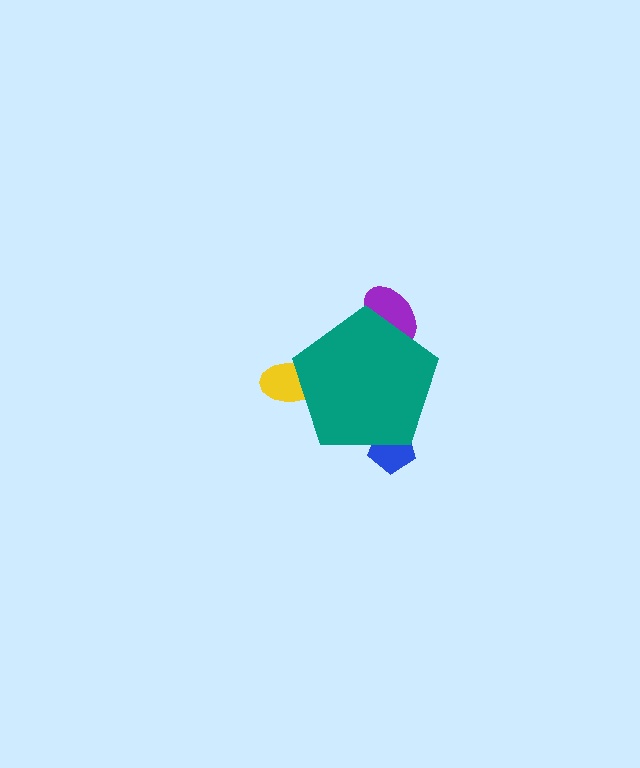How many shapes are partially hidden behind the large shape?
3 shapes are partially hidden.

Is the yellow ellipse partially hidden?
Yes, the yellow ellipse is partially hidden behind the teal pentagon.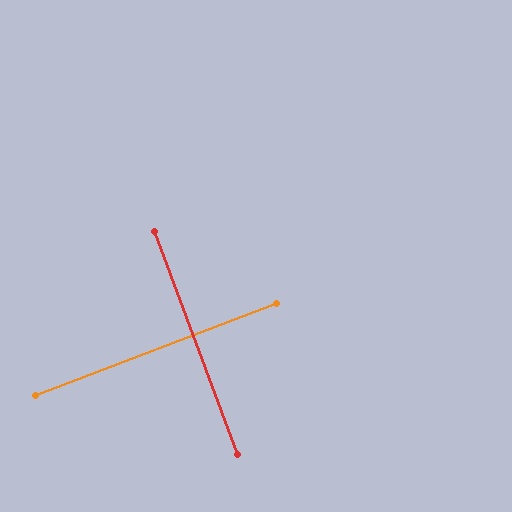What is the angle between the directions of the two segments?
Approximately 89 degrees.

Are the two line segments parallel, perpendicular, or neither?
Perpendicular — they meet at approximately 89°.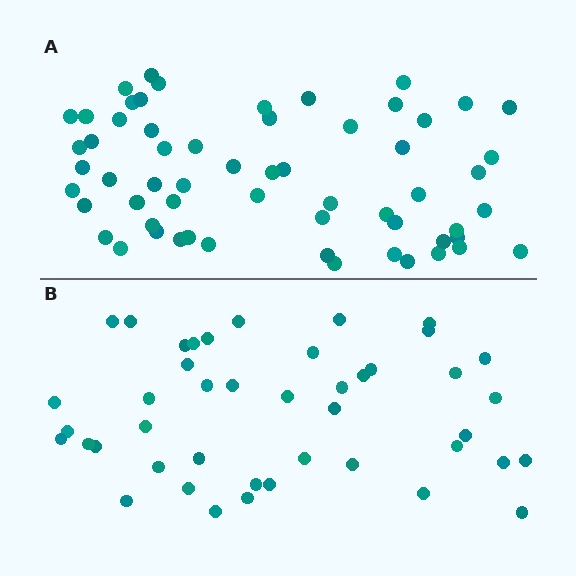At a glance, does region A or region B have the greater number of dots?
Region A (the top region) has more dots.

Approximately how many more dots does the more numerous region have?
Region A has approximately 15 more dots than region B.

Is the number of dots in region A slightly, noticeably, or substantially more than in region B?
Region A has noticeably more, but not dramatically so. The ratio is roughly 1.4 to 1.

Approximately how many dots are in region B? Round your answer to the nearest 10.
About 40 dots. (The exact count is 44, which rounds to 40.)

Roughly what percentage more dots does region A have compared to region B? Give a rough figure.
About 35% more.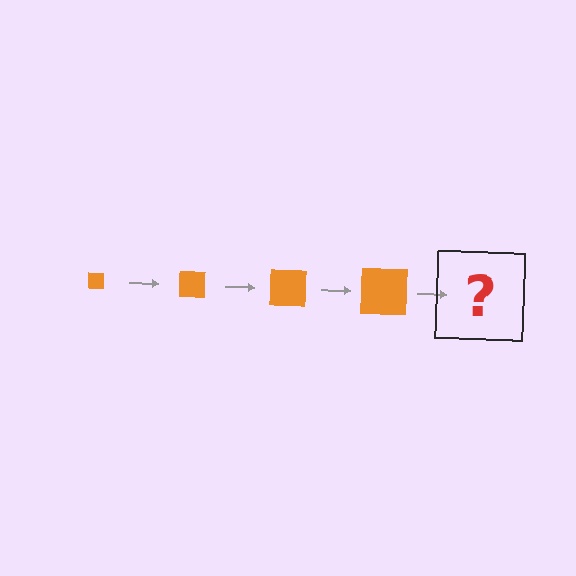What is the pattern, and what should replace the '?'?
The pattern is that the square gets progressively larger each step. The '?' should be an orange square, larger than the previous one.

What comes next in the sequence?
The next element should be an orange square, larger than the previous one.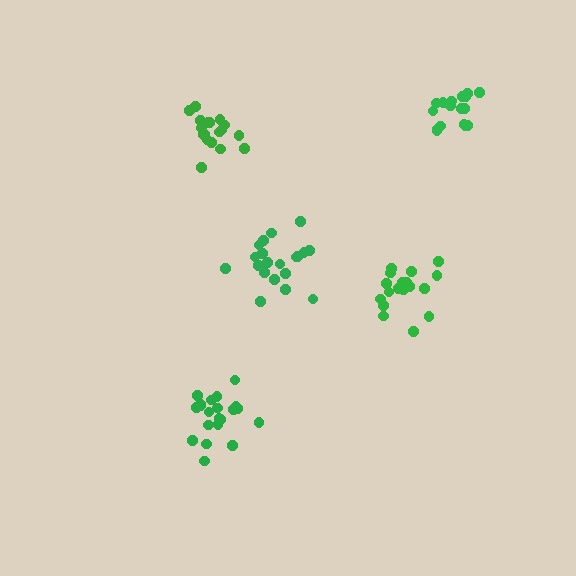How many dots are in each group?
Group 1: 18 dots, Group 2: 20 dots, Group 3: 19 dots, Group 4: 21 dots, Group 5: 18 dots (96 total).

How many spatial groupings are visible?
There are 5 spatial groupings.